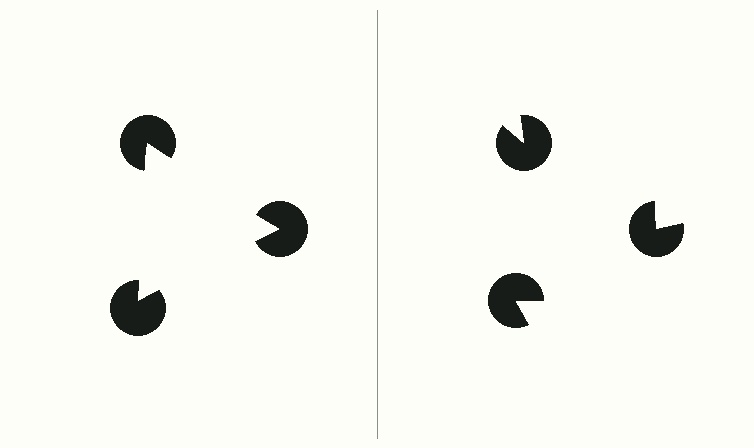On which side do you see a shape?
An illusory triangle appears on the left side. On the right side the wedge cuts are rotated, so no coherent shape forms.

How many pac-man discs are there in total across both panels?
6 — 3 on each side.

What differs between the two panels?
The pac-man discs are positioned identically on both sides; only the wedge orientations differ. On the left they align to a triangle; on the right they are misaligned.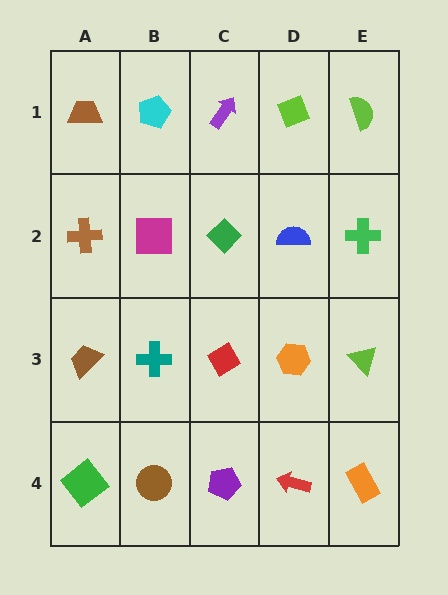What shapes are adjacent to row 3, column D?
A blue semicircle (row 2, column D), a red arrow (row 4, column D), a red diamond (row 3, column C), a lime triangle (row 3, column E).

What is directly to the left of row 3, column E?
An orange hexagon.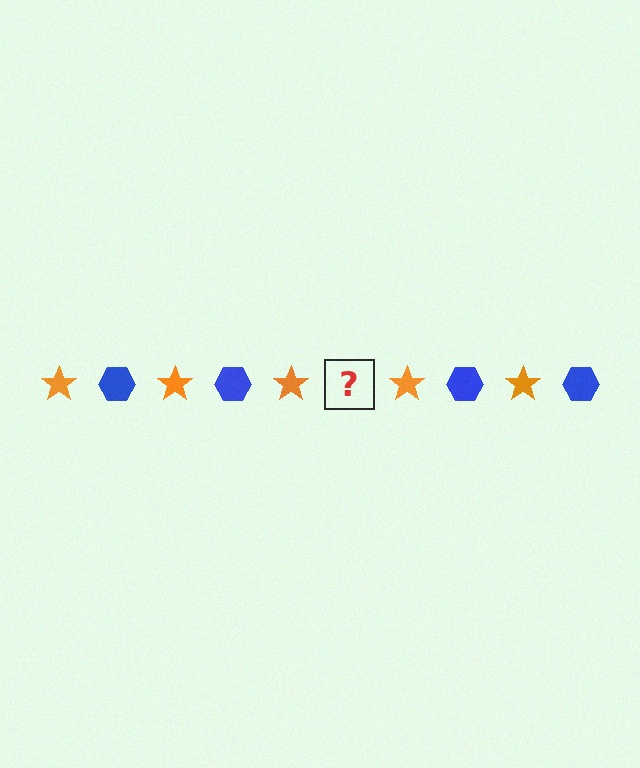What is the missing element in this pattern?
The missing element is a blue hexagon.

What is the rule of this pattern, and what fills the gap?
The rule is that the pattern alternates between orange star and blue hexagon. The gap should be filled with a blue hexagon.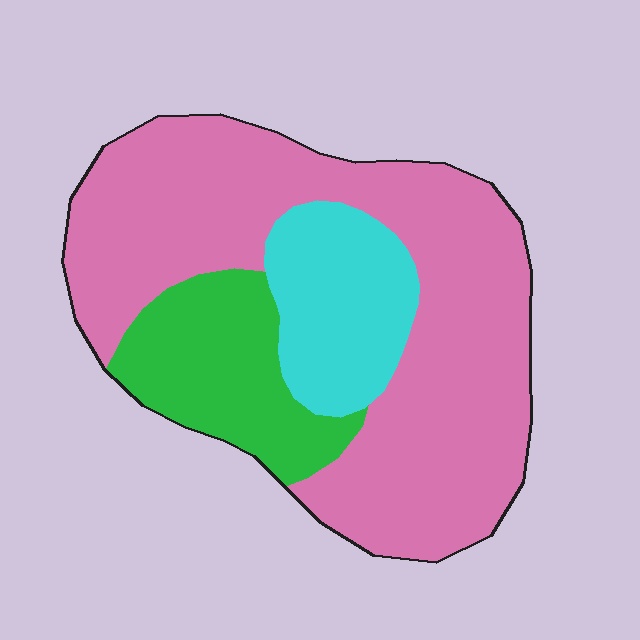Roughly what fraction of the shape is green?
Green takes up about one fifth (1/5) of the shape.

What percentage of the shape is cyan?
Cyan takes up about one sixth (1/6) of the shape.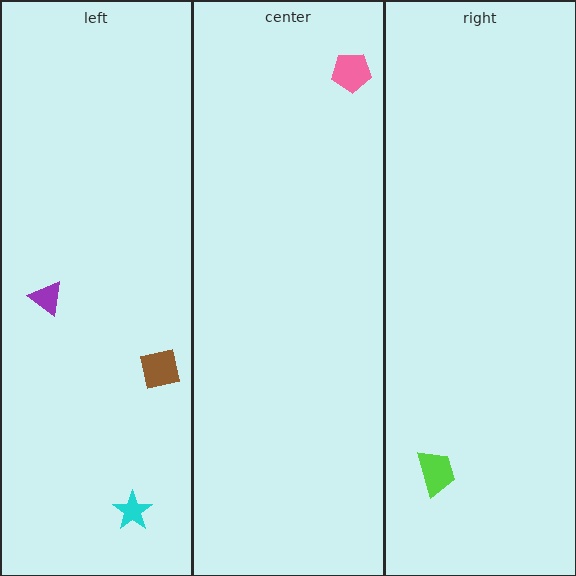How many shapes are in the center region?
1.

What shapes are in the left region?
The purple triangle, the brown square, the cyan star.